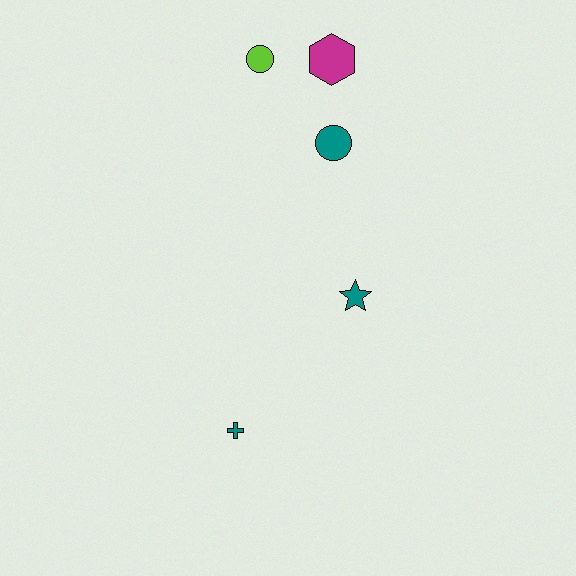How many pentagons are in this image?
There are no pentagons.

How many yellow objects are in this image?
There are no yellow objects.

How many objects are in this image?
There are 5 objects.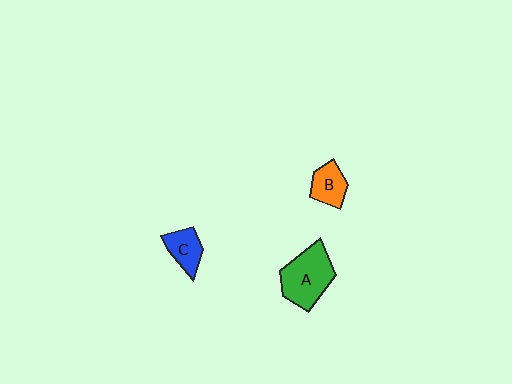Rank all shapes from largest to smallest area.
From largest to smallest: A (green), B (orange), C (blue).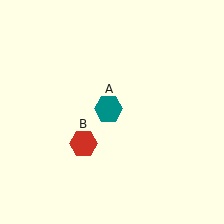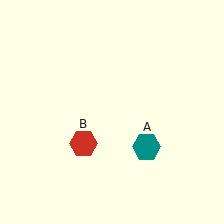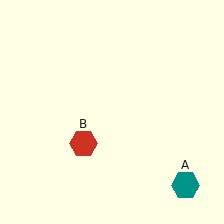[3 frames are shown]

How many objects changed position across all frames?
1 object changed position: teal hexagon (object A).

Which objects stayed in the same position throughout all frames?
Red hexagon (object B) remained stationary.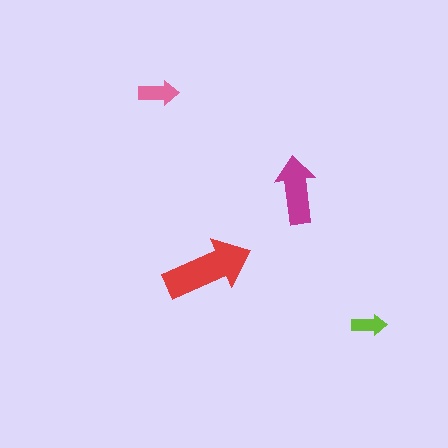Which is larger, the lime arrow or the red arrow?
The red one.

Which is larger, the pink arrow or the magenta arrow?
The magenta one.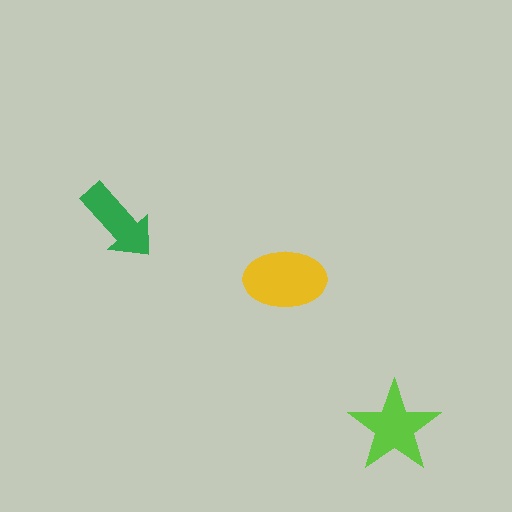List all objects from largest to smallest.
The yellow ellipse, the lime star, the green arrow.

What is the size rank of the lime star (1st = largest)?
2nd.